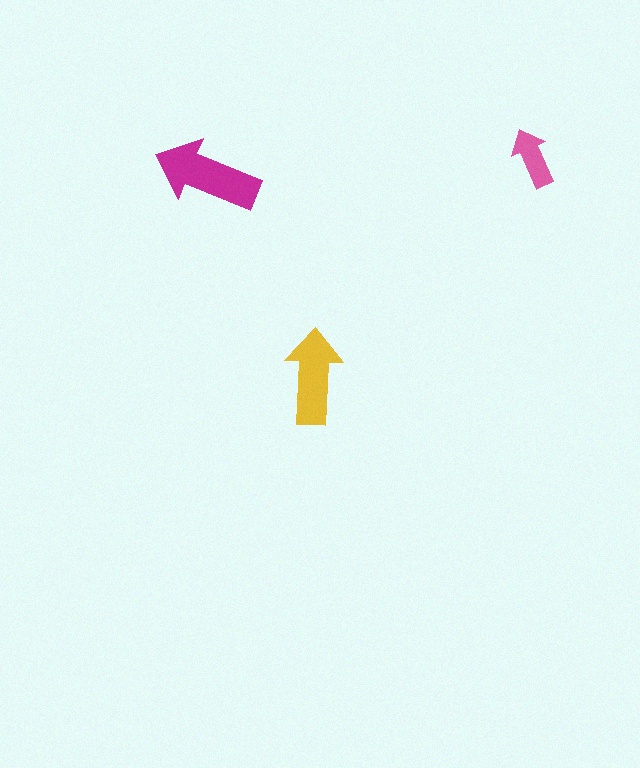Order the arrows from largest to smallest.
the magenta one, the yellow one, the pink one.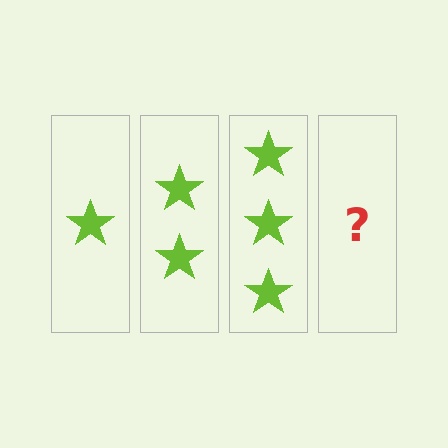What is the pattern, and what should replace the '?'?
The pattern is that each step adds one more star. The '?' should be 4 stars.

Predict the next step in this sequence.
The next step is 4 stars.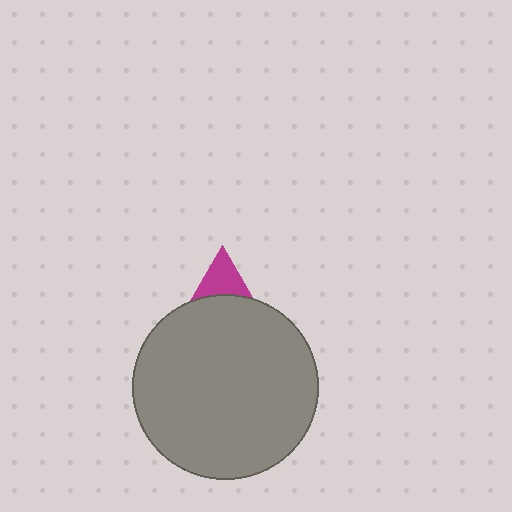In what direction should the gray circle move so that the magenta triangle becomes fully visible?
The gray circle should move down. That is the shortest direction to clear the overlap and leave the magenta triangle fully visible.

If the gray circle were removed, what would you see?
You would see the complete magenta triangle.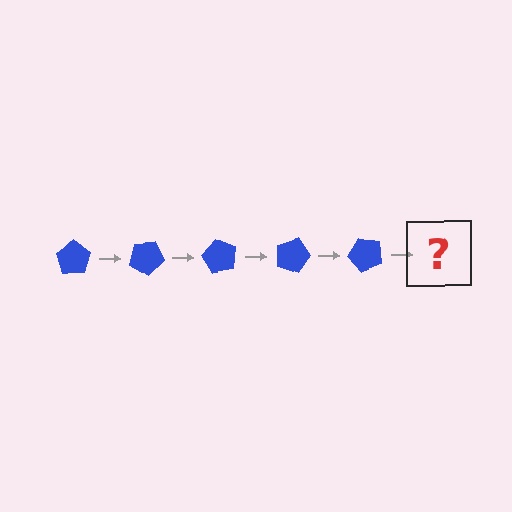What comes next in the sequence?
The next element should be a blue pentagon rotated 150 degrees.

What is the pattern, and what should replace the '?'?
The pattern is that the pentagon rotates 30 degrees each step. The '?' should be a blue pentagon rotated 150 degrees.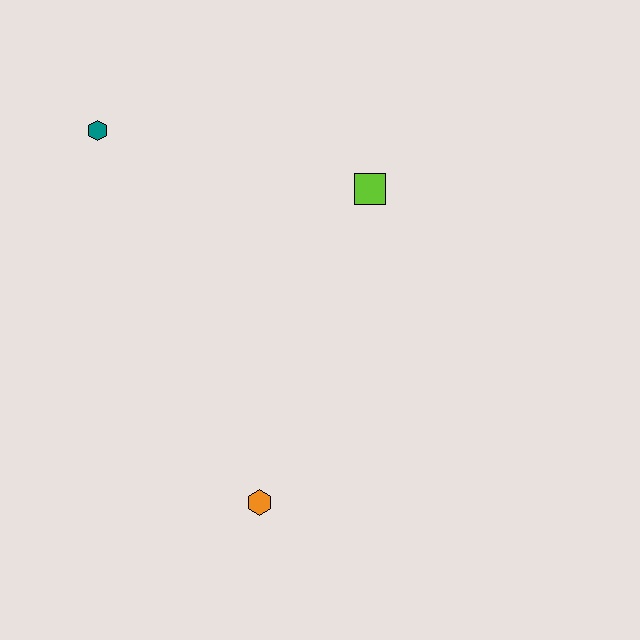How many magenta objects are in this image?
There are no magenta objects.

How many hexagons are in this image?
There are 2 hexagons.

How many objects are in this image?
There are 3 objects.